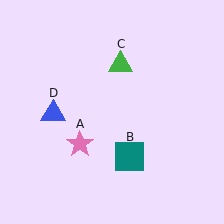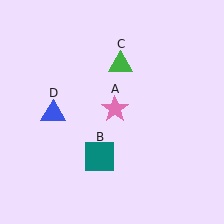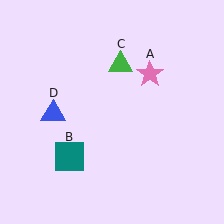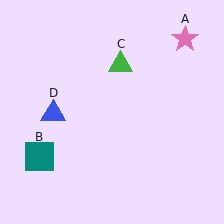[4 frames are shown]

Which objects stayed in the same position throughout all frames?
Green triangle (object C) and blue triangle (object D) remained stationary.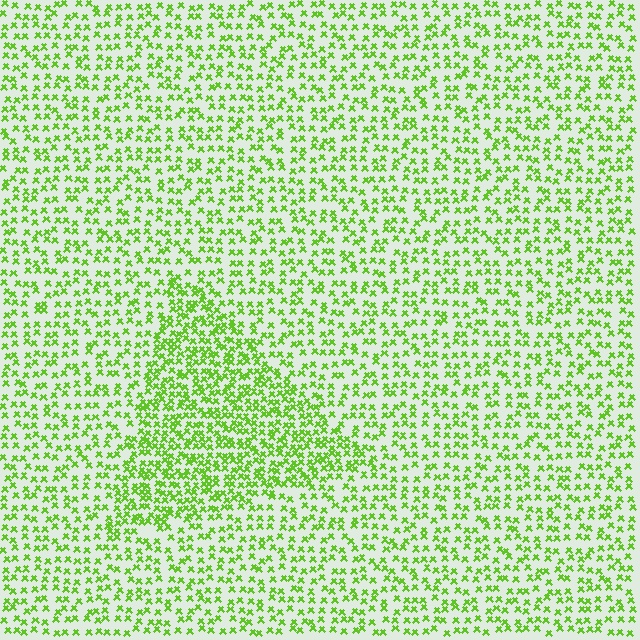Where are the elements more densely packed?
The elements are more densely packed inside the triangle boundary.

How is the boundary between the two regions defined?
The boundary is defined by a change in element density (approximately 1.8x ratio). All elements are the same color, size, and shape.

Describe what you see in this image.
The image contains small lime elements arranged at two different densities. A triangle-shaped region is visible where the elements are more densely packed than the surrounding area.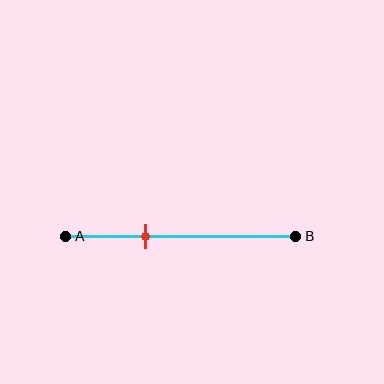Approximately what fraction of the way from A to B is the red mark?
The red mark is approximately 35% of the way from A to B.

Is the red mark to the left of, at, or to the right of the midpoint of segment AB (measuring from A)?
The red mark is to the left of the midpoint of segment AB.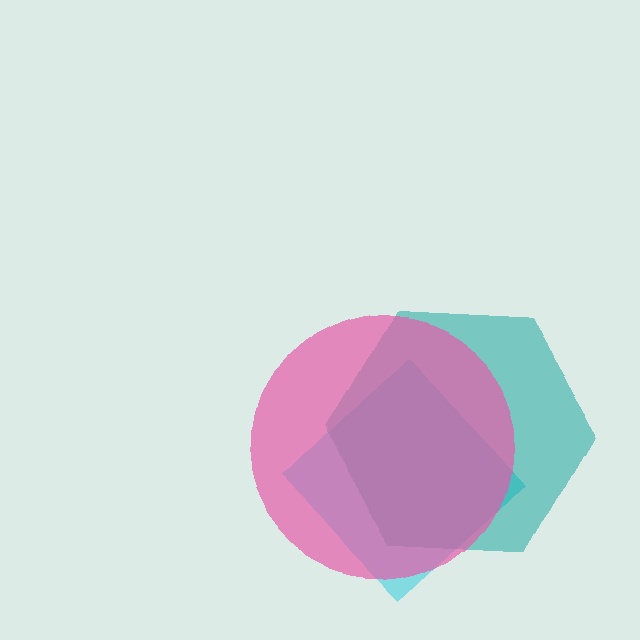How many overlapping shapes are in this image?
There are 3 overlapping shapes in the image.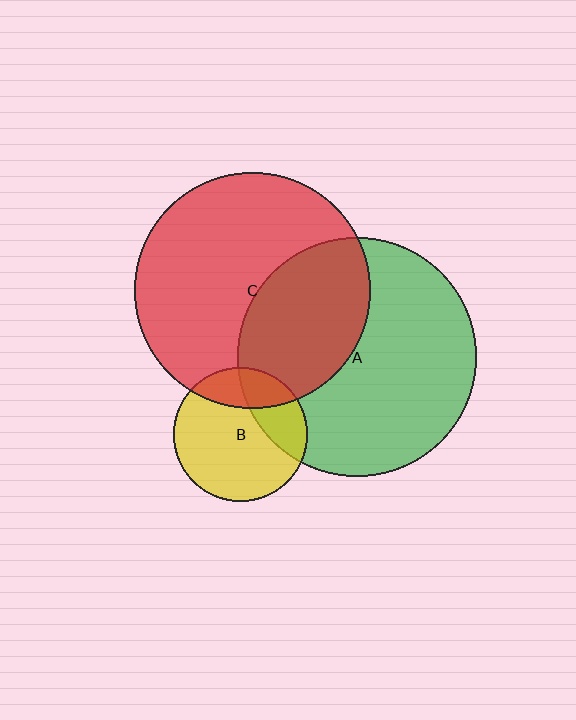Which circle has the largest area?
Circle A (green).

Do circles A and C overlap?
Yes.